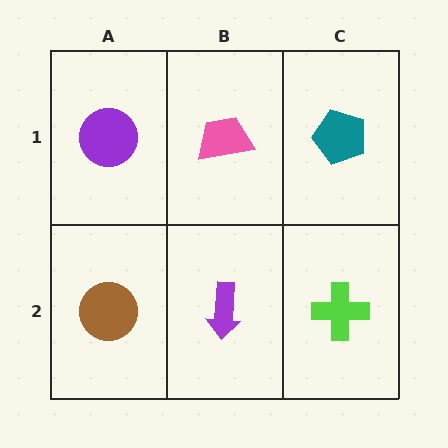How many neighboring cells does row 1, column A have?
2.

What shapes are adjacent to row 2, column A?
A purple circle (row 1, column A), a purple arrow (row 2, column B).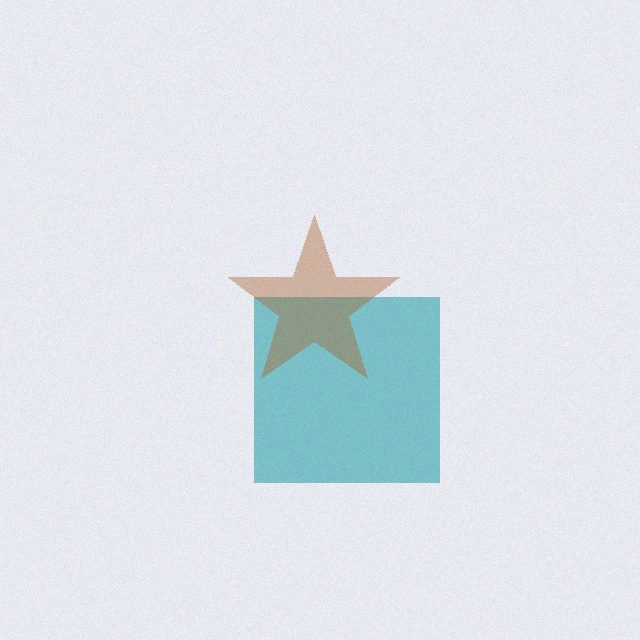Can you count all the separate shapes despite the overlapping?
Yes, there are 2 separate shapes.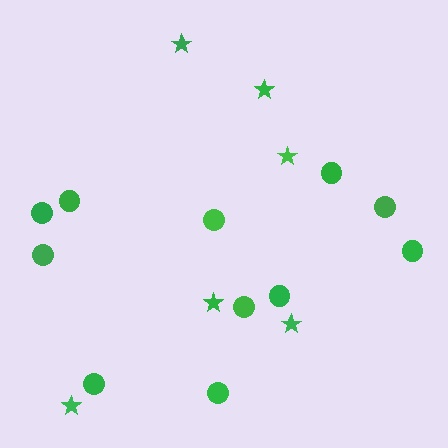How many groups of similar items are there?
There are 2 groups: one group of stars (6) and one group of circles (11).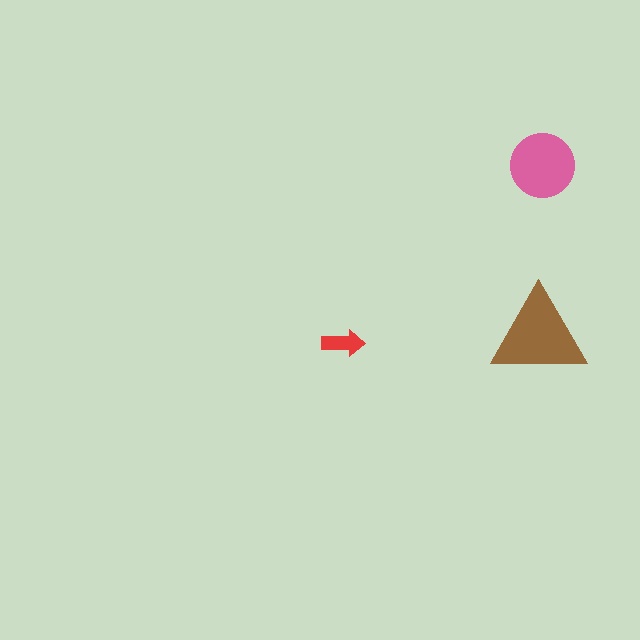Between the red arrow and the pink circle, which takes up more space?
The pink circle.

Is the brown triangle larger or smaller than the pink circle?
Larger.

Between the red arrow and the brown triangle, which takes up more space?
The brown triangle.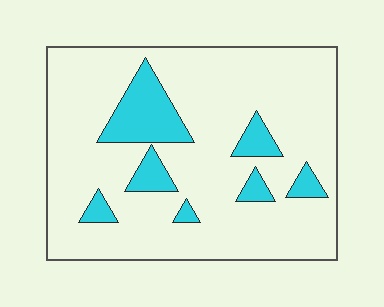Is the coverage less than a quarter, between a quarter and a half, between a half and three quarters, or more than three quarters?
Less than a quarter.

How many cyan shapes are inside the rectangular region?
7.